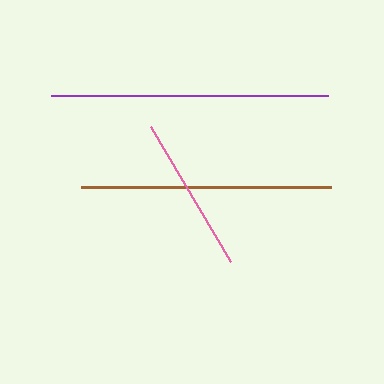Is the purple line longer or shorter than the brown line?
The purple line is longer than the brown line.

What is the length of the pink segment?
The pink segment is approximately 156 pixels long.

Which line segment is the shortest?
The pink line is the shortest at approximately 156 pixels.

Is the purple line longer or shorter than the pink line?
The purple line is longer than the pink line.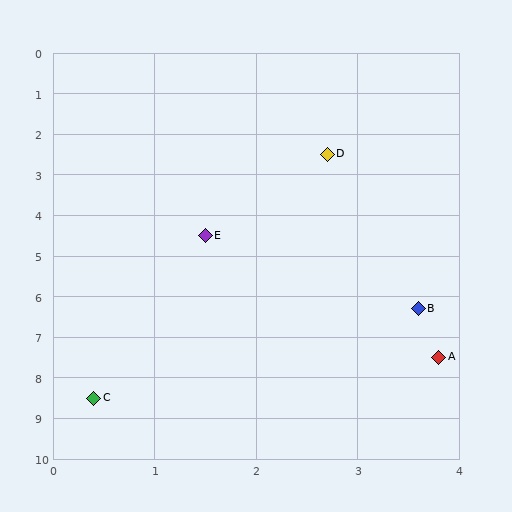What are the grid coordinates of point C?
Point C is at approximately (0.4, 8.5).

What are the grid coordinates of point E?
Point E is at approximately (1.5, 4.5).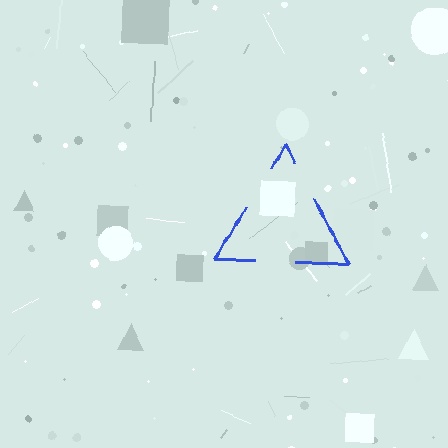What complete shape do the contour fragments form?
The contour fragments form a triangle.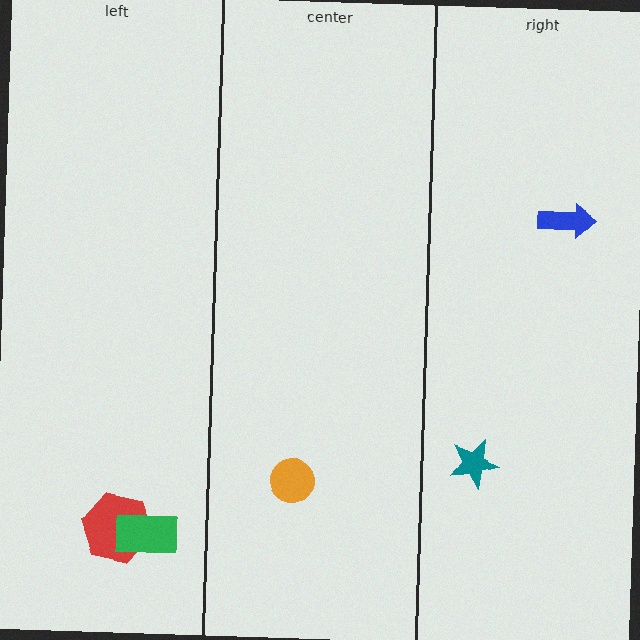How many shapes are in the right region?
2.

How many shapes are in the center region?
1.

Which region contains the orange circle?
The center region.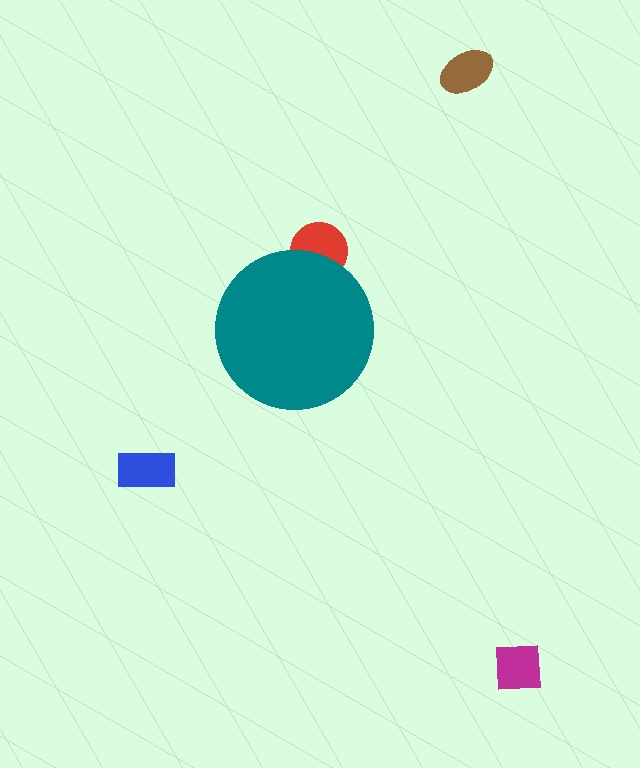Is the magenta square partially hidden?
No, the magenta square is fully visible.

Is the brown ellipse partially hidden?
No, the brown ellipse is fully visible.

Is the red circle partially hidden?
Yes, the red circle is partially hidden behind the teal circle.